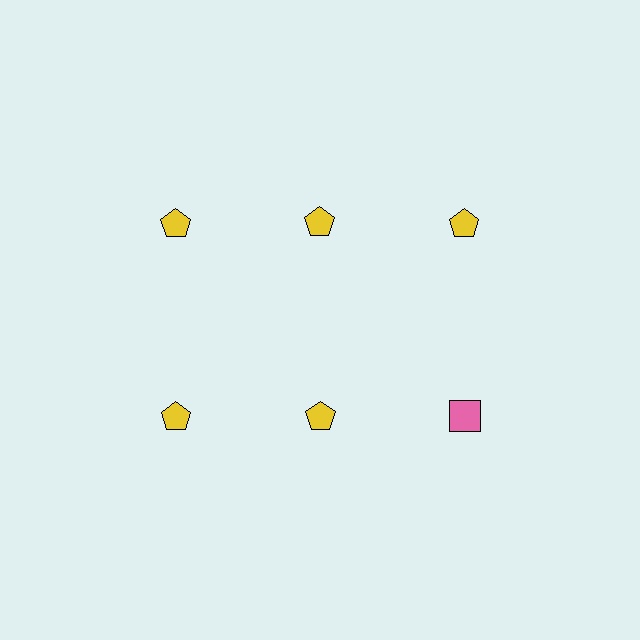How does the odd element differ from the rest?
It differs in both color (pink instead of yellow) and shape (square instead of pentagon).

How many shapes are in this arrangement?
There are 6 shapes arranged in a grid pattern.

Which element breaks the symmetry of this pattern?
The pink square in the second row, center column breaks the symmetry. All other shapes are yellow pentagons.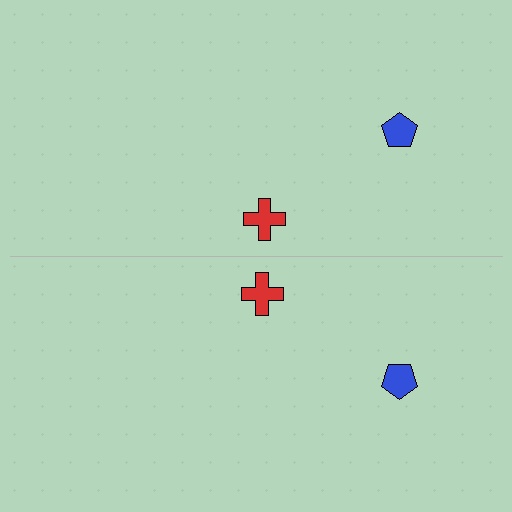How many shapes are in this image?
There are 4 shapes in this image.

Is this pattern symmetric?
Yes, this pattern has bilateral (reflection) symmetry.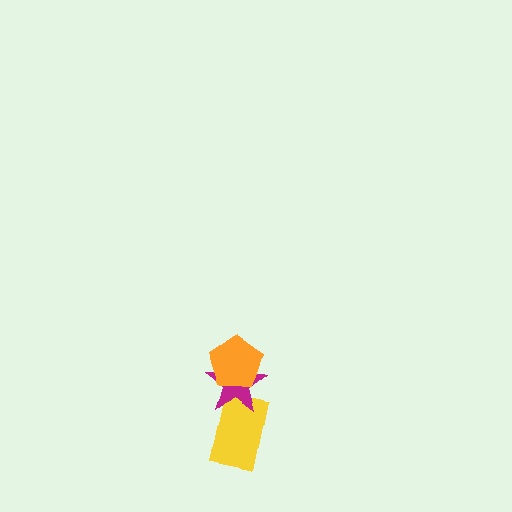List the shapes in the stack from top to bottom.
From top to bottom: the orange pentagon, the magenta star, the yellow rectangle.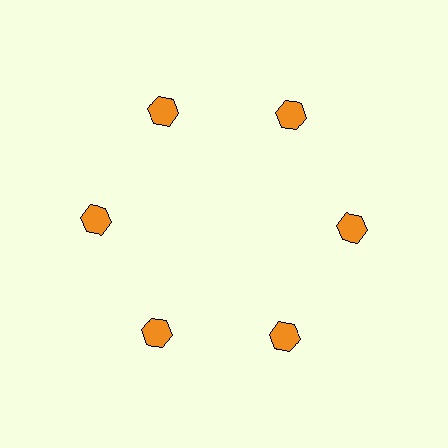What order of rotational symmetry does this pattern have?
This pattern has 6-fold rotational symmetry.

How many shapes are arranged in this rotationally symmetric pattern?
There are 6 shapes, arranged in 6 groups of 1.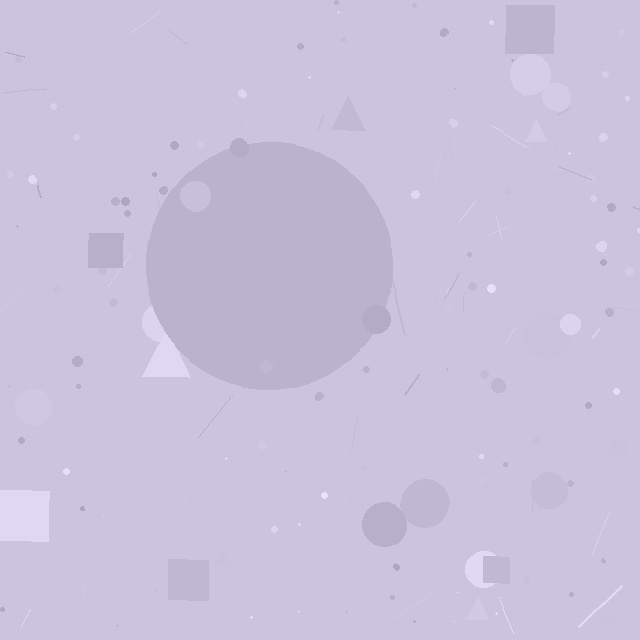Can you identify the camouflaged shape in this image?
The camouflaged shape is a circle.